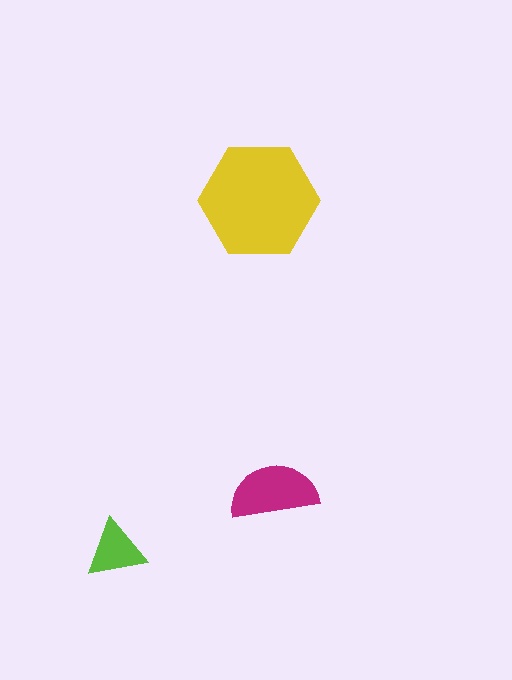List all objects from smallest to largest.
The lime triangle, the magenta semicircle, the yellow hexagon.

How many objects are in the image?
There are 3 objects in the image.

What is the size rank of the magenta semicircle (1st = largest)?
2nd.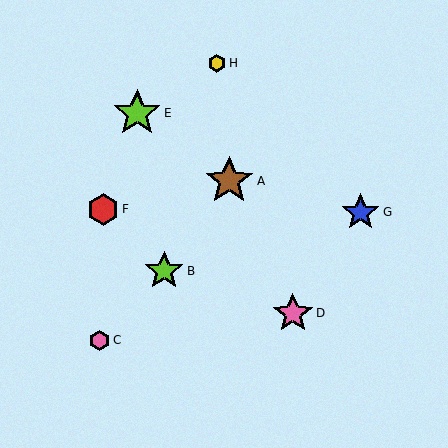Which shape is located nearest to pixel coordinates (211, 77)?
The yellow hexagon (labeled H) at (217, 63) is nearest to that location.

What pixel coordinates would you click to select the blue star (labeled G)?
Click at (361, 212) to select the blue star G.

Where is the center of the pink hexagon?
The center of the pink hexagon is at (100, 340).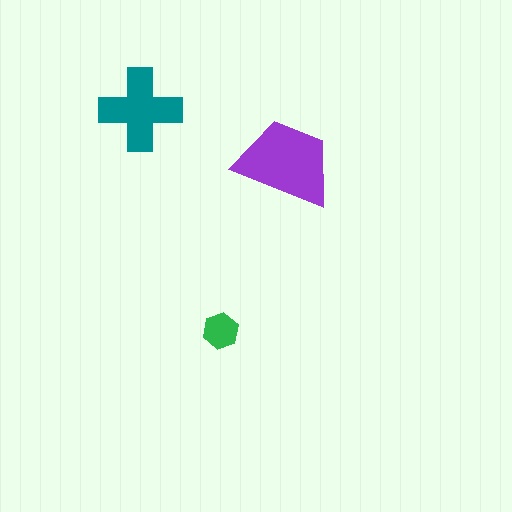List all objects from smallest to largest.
The green hexagon, the teal cross, the purple trapezoid.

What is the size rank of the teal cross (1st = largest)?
2nd.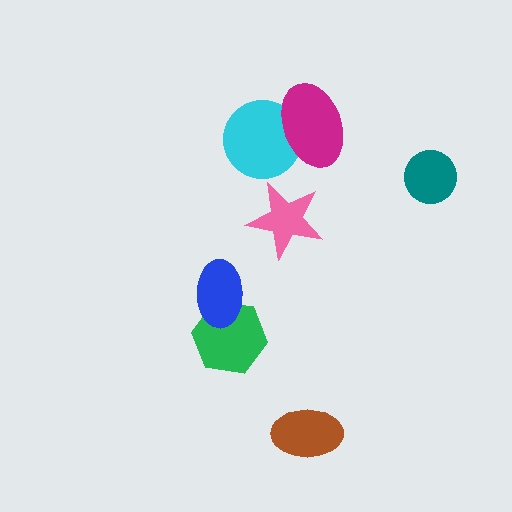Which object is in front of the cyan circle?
The magenta ellipse is in front of the cyan circle.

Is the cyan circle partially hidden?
Yes, it is partially covered by another shape.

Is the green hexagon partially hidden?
Yes, it is partially covered by another shape.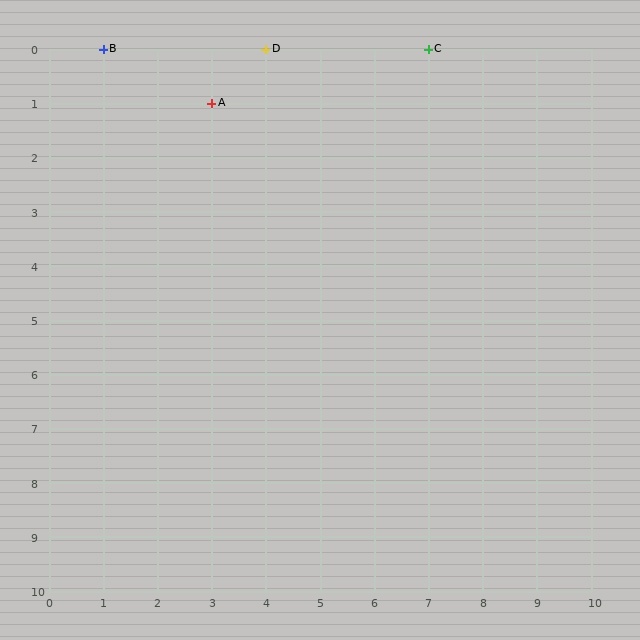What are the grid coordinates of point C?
Point C is at grid coordinates (7, 0).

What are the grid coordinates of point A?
Point A is at grid coordinates (3, 1).